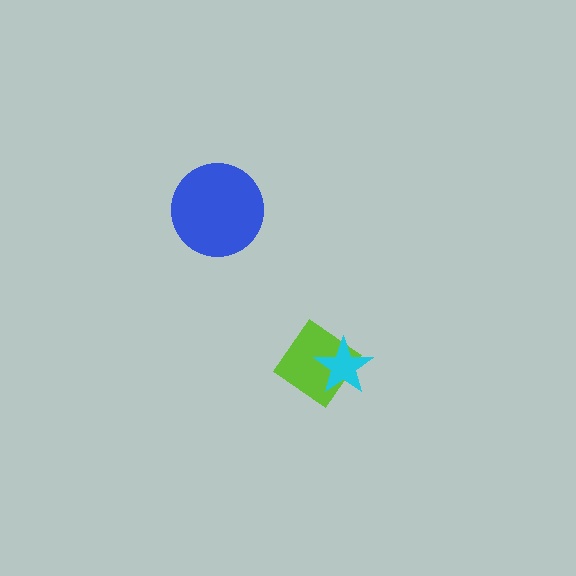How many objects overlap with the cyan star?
1 object overlaps with the cyan star.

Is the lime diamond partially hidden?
Yes, it is partially covered by another shape.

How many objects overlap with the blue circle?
0 objects overlap with the blue circle.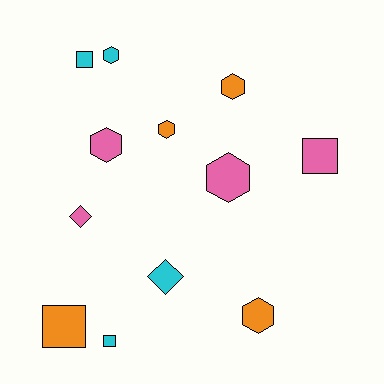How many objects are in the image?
There are 12 objects.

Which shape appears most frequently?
Hexagon, with 6 objects.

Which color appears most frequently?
Pink, with 4 objects.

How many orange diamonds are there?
There are no orange diamonds.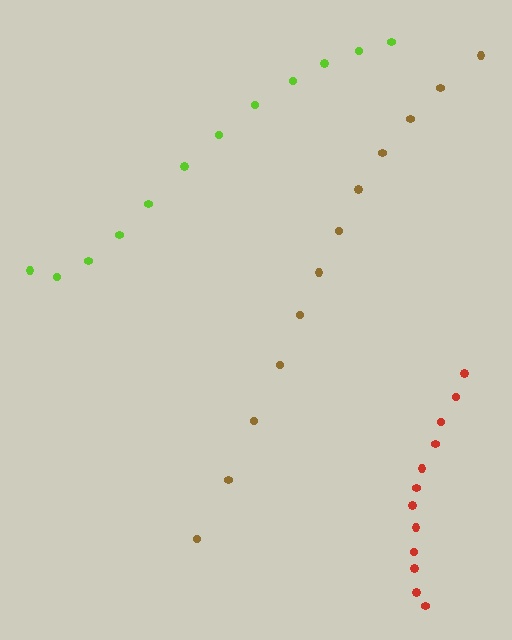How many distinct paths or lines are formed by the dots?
There are 3 distinct paths.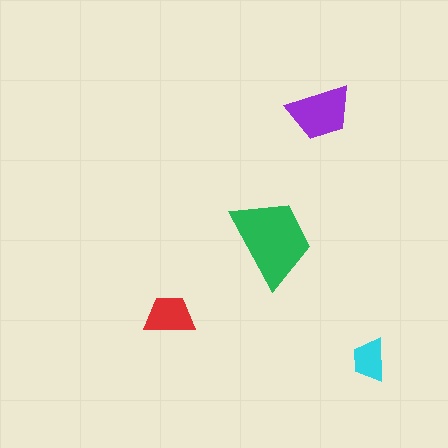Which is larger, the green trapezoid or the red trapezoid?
The green one.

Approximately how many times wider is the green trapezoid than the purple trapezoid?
About 1.5 times wider.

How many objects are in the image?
There are 4 objects in the image.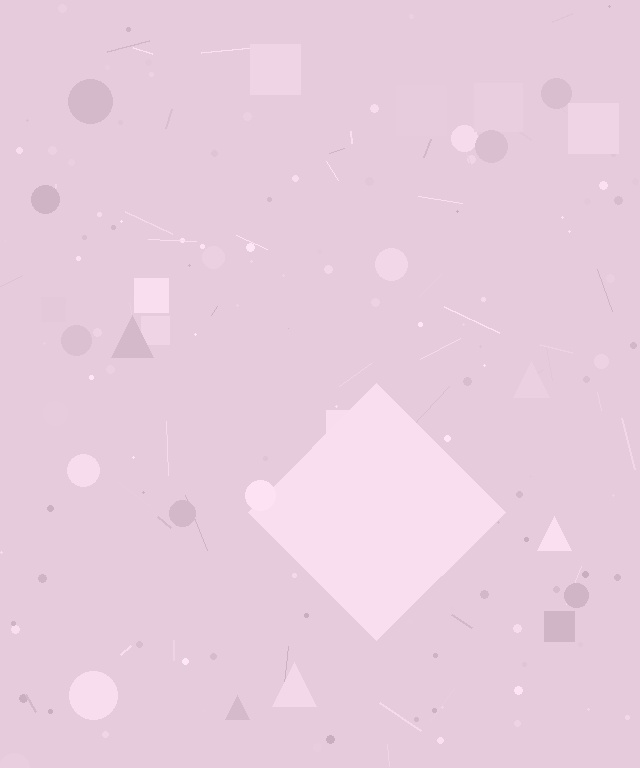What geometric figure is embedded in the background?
A diamond is embedded in the background.